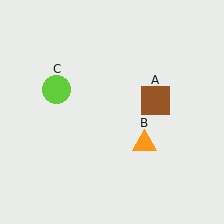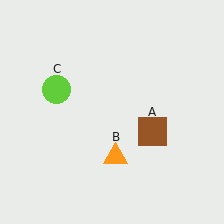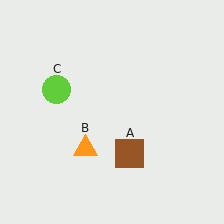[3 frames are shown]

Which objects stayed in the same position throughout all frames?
Lime circle (object C) remained stationary.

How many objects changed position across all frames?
2 objects changed position: brown square (object A), orange triangle (object B).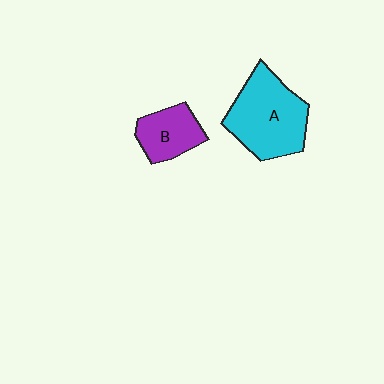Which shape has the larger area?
Shape A (cyan).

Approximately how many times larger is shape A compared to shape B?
Approximately 1.9 times.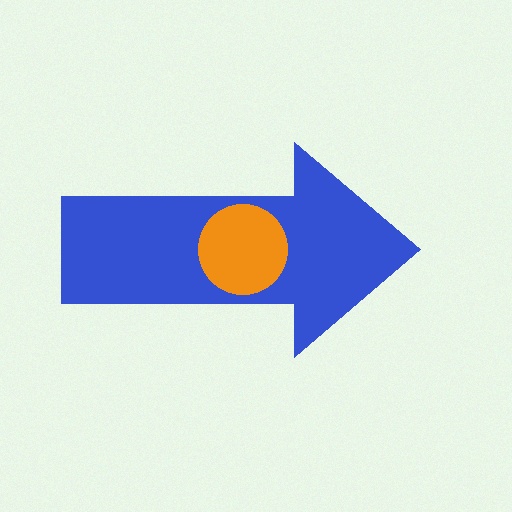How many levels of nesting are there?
2.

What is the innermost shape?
The orange circle.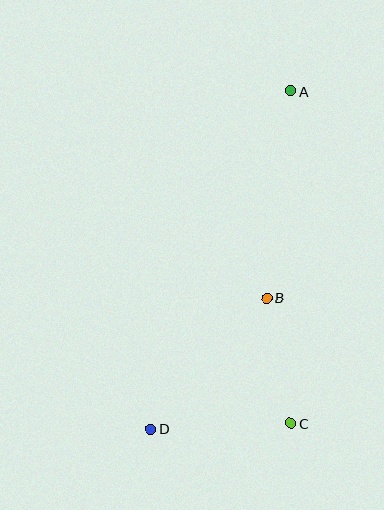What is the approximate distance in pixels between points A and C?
The distance between A and C is approximately 332 pixels.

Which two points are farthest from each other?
Points A and D are farthest from each other.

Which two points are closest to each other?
Points B and C are closest to each other.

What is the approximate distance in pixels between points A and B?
The distance between A and B is approximately 208 pixels.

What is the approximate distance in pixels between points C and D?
The distance between C and D is approximately 140 pixels.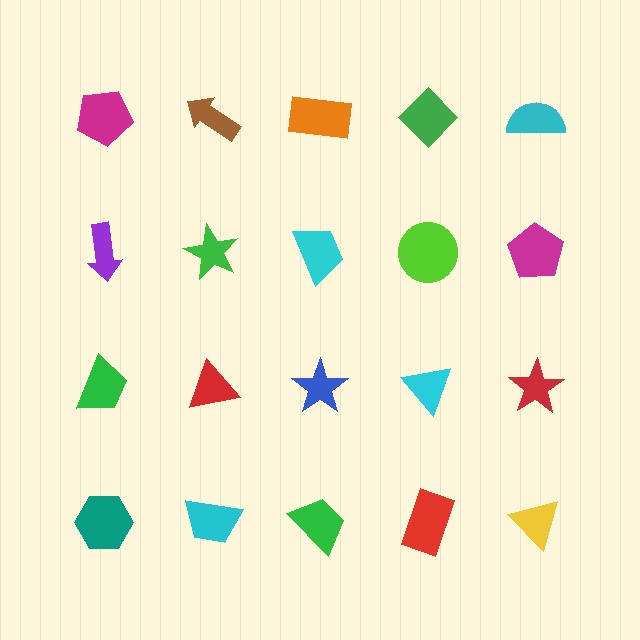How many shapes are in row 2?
5 shapes.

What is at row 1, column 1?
A magenta pentagon.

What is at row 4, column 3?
A green trapezoid.